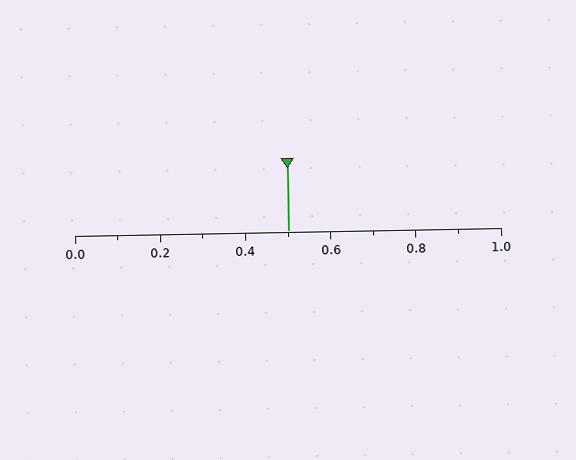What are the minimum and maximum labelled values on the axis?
The axis runs from 0.0 to 1.0.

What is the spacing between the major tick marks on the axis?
The major ticks are spaced 0.2 apart.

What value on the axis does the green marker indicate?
The marker indicates approximately 0.5.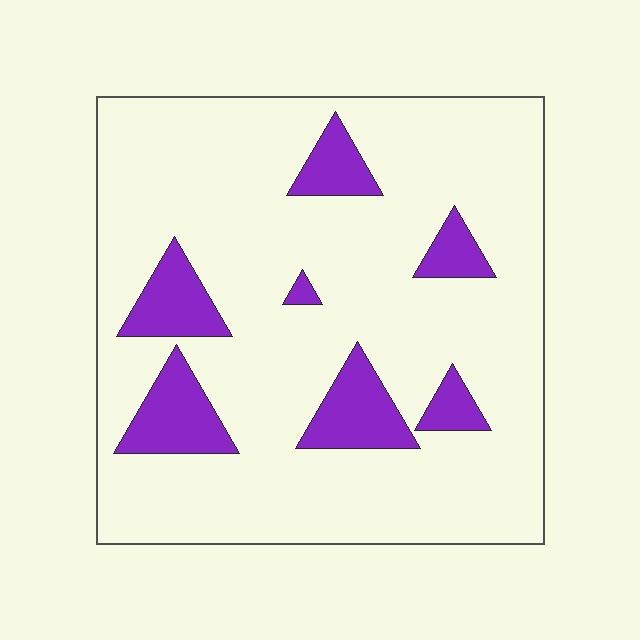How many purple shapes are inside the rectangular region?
7.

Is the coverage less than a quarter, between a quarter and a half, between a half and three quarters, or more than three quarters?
Less than a quarter.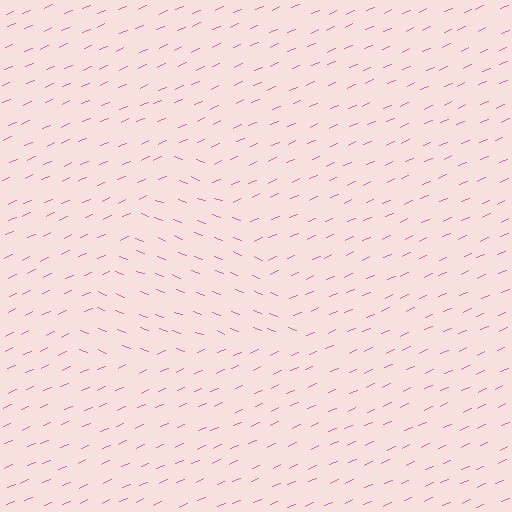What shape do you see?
I see a triangle.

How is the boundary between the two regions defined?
The boundary is defined purely by a change in line orientation (approximately 45 degrees difference). All lines are the same color and thickness.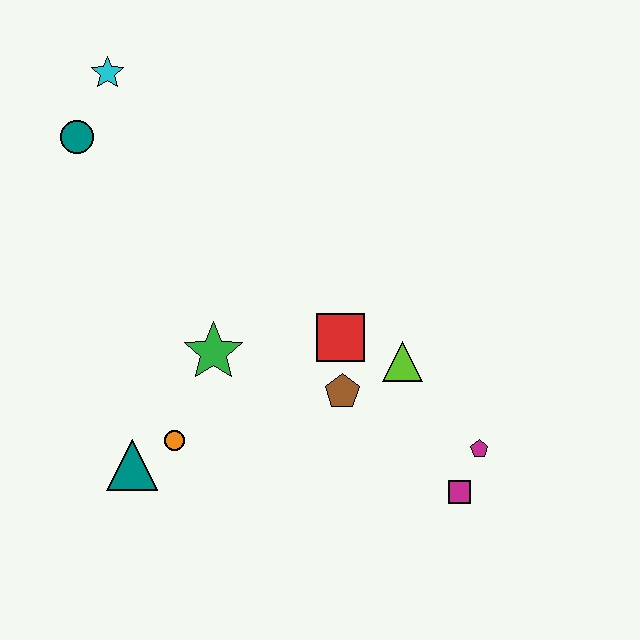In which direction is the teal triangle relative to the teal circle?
The teal triangle is below the teal circle.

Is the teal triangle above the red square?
No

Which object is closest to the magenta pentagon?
The magenta square is closest to the magenta pentagon.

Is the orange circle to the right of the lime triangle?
No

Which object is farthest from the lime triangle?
The cyan star is farthest from the lime triangle.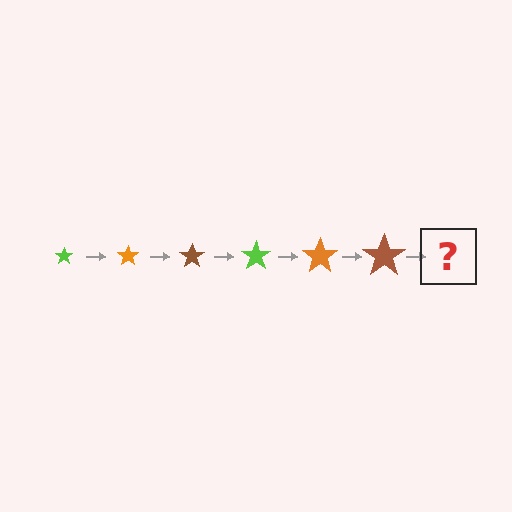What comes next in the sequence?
The next element should be a lime star, larger than the previous one.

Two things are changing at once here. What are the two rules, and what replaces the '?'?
The two rules are that the star grows larger each step and the color cycles through lime, orange, and brown. The '?' should be a lime star, larger than the previous one.